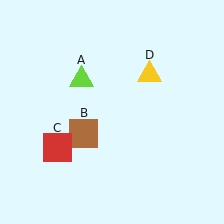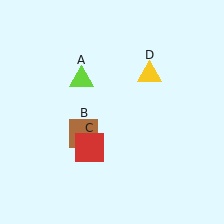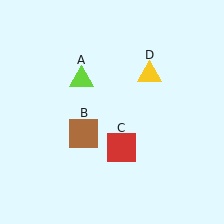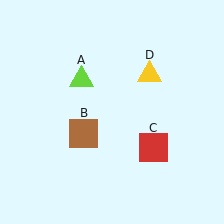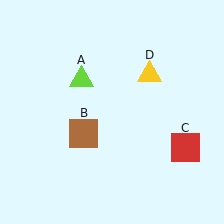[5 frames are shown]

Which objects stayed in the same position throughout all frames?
Lime triangle (object A) and brown square (object B) and yellow triangle (object D) remained stationary.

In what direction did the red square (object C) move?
The red square (object C) moved right.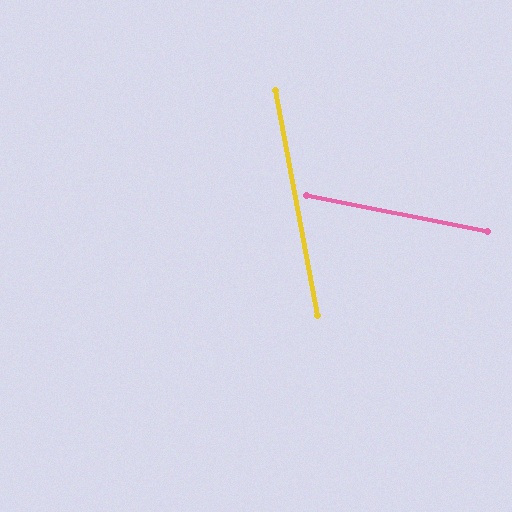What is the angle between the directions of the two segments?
Approximately 68 degrees.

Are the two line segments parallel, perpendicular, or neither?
Neither parallel nor perpendicular — they differ by about 68°.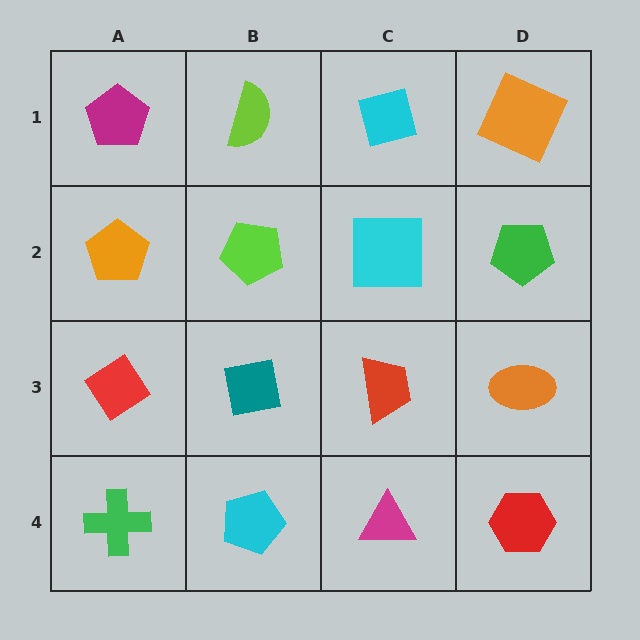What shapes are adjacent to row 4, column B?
A teal square (row 3, column B), a green cross (row 4, column A), a magenta triangle (row 4, column C).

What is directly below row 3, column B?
A cyan pentagon.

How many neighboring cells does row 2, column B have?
4.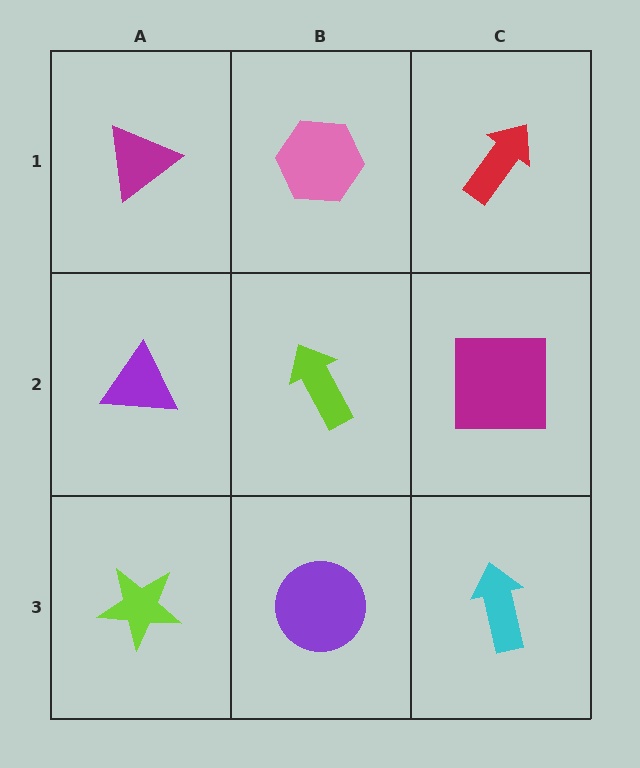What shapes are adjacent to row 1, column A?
A purple triangle (row 2, column A), a pink hexagon (row 1, column B).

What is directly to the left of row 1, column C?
A pink hexagon.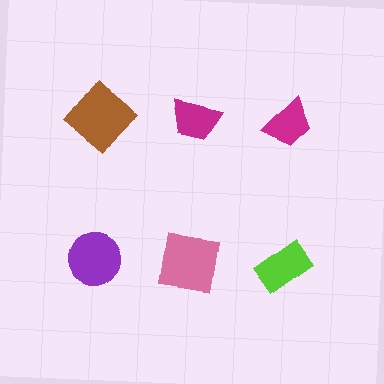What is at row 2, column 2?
A pink square.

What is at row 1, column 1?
A brown diamond.